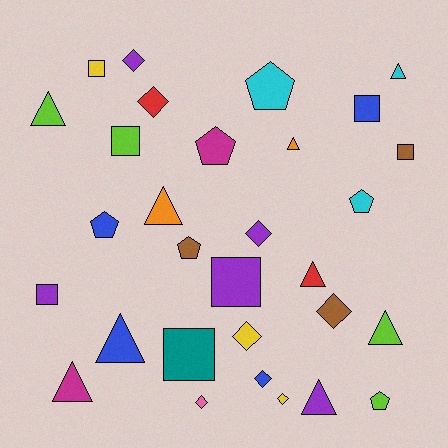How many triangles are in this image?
There are 9 triangles.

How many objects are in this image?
There are 30 objects.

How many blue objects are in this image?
There are 4 blue objects.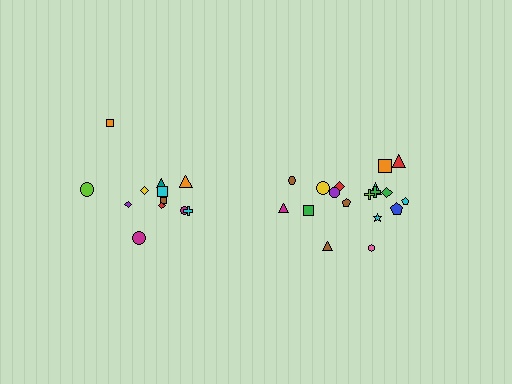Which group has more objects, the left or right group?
The right group.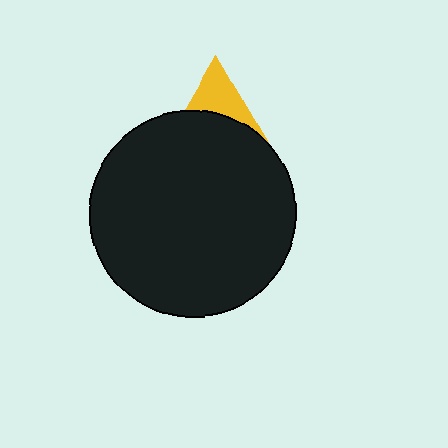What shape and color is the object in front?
The object in front is a black circle.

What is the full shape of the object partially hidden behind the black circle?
The partially hidden object is a yellow triangle.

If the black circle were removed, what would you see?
You would see the complete yellow triangle.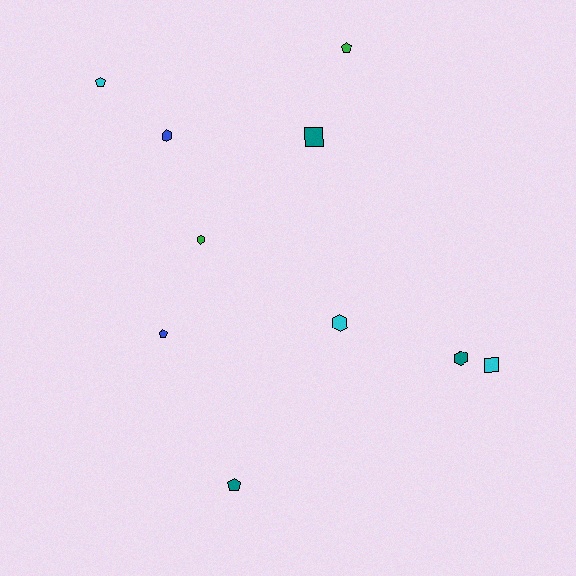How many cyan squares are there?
There is 1 cyan square.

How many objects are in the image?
There are 10 objects.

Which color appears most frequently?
Teal, with 3 objects.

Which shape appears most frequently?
Pentagon, with 4 objects.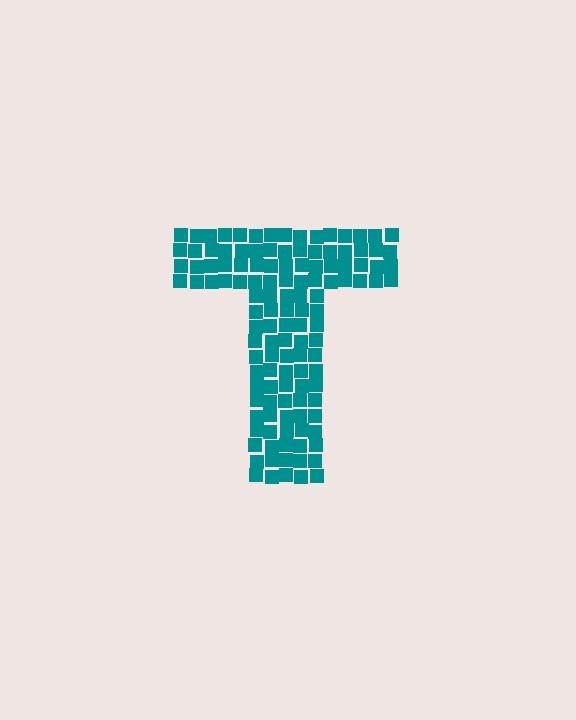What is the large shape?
The large shape is the letter T.